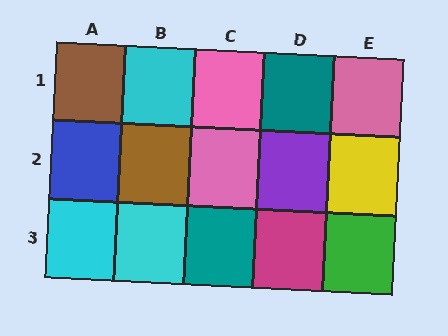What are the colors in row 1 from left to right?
Brown, cyan, pink, teal, pink.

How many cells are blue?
1 cell is blue.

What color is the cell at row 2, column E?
Yellow.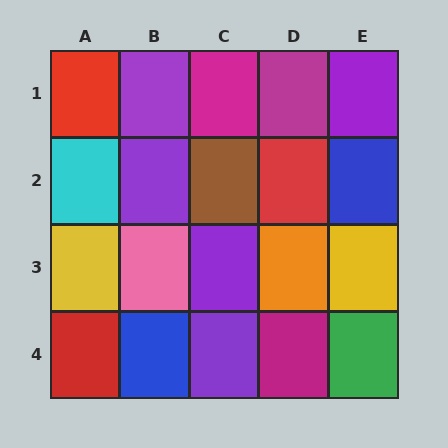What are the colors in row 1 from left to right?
Red, purple, magenta, magenta, purple.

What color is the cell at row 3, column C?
Purple.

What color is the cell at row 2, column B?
Purple.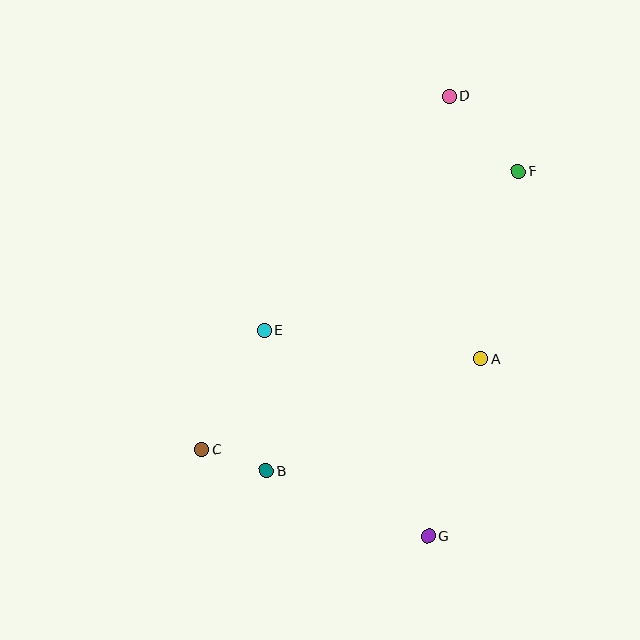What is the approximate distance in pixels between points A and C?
The distance between A and C is approximately 293 pixels.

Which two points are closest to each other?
Points B and C are closest to each other.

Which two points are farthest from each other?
Points D and G are farthest from each other.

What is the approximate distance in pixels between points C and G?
The distance between C and G is approximately 242 pixels.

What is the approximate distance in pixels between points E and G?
The distance between E and G is approximately 263 pixels.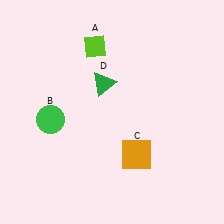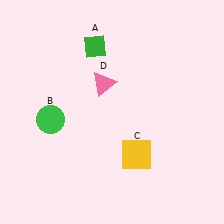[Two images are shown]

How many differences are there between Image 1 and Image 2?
There are 3 differences between the two images.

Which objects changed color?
A changed from lime to green. C changed from orange to yellow. D changed from green to pink.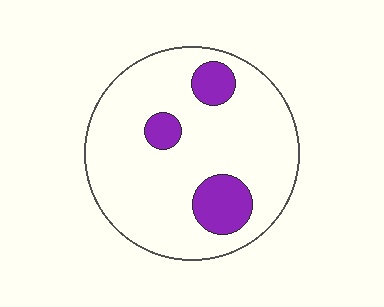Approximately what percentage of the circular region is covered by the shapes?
Approximately 15%.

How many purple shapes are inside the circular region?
3.